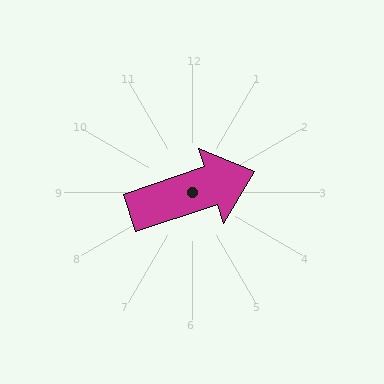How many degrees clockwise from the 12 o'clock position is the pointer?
Approximately 71 degrees.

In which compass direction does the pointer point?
East.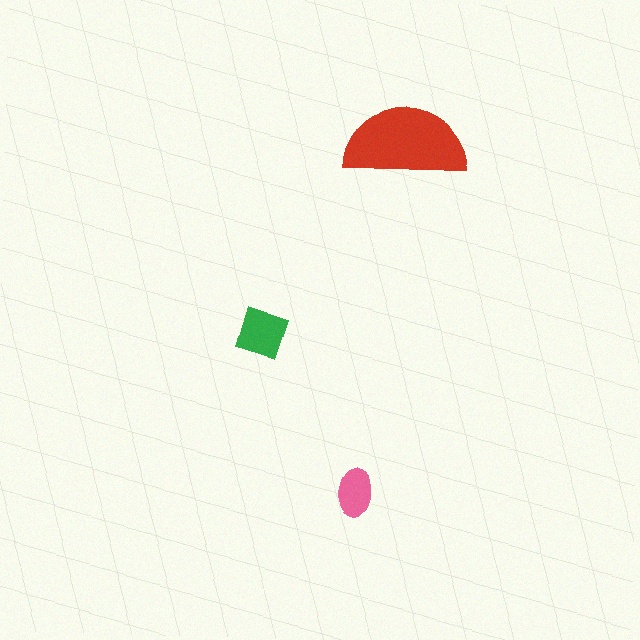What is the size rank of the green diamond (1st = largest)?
2nd.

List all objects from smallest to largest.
The pink ellipse, the green diamond, the red semicircle.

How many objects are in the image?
There are 3 objects in the image.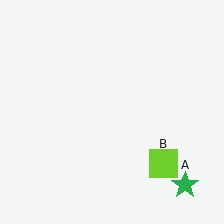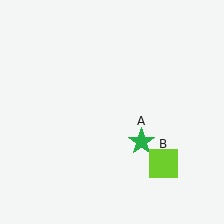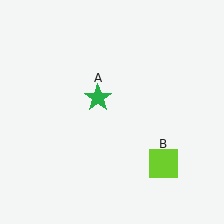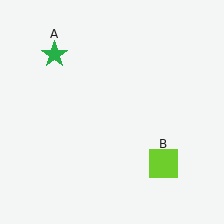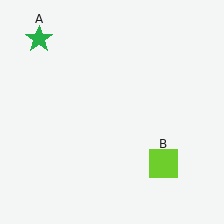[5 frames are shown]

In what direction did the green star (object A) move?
The green star (object A) moved up and to the left.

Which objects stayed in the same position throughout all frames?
Lime square (object B) remained stationary.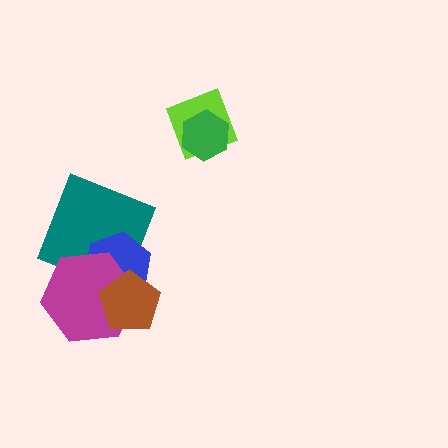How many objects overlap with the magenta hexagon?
3 objects overlap with the magenta hexagon.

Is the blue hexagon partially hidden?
Yes, it is partially covered by another shape.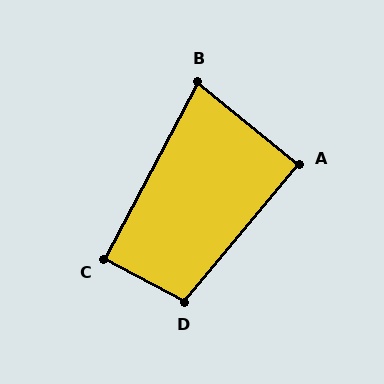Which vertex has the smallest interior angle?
B, at approximately 79 degrees.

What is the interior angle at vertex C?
Approximately 90 degrees (approximately right).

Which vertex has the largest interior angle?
D, at approximately 101 degrees.